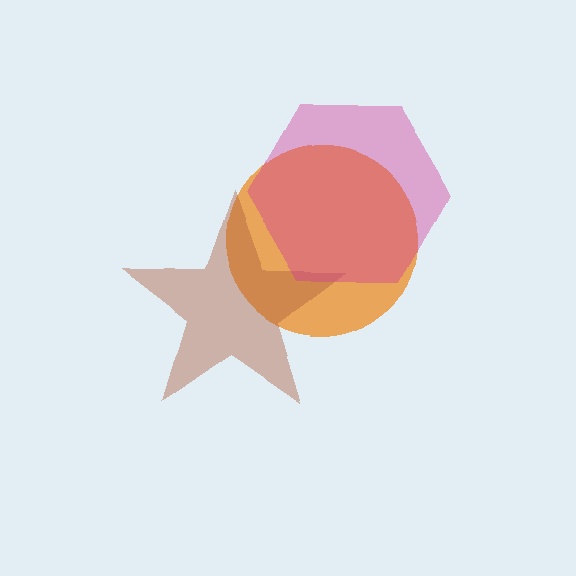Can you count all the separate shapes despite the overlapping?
Yes, there are 3 separate shapes.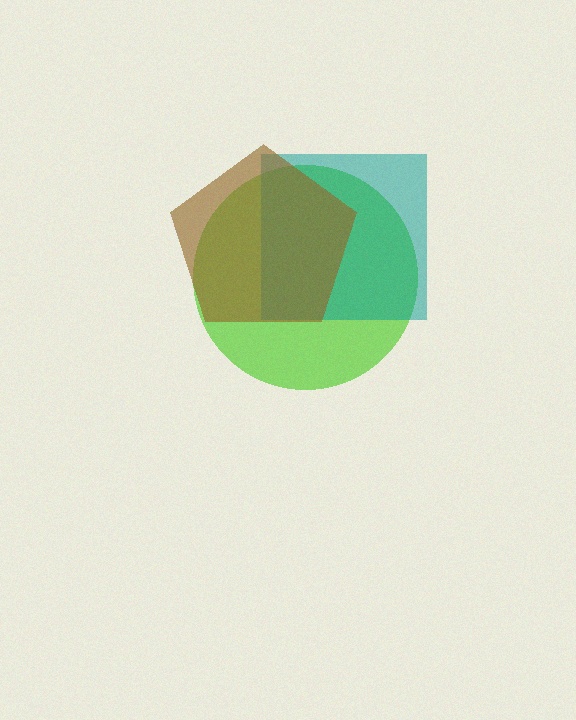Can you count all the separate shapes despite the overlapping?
Yes, there are 3 separate shapes.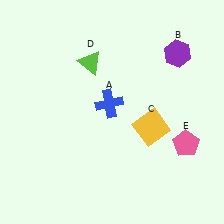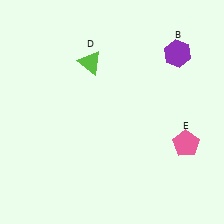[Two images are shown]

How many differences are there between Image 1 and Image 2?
There are 2 differences between the two images.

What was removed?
The blue cross (A), the yellow square (C) were removed in Image 2.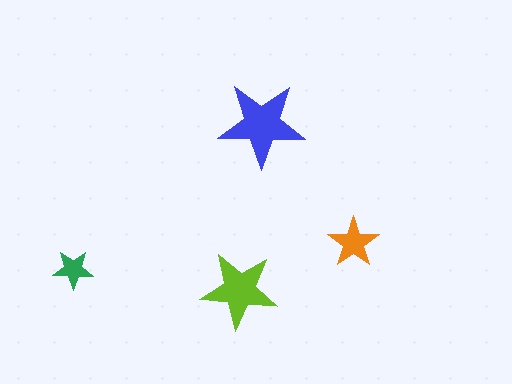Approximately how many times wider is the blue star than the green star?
About 2 times wider.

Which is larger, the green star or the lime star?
The lime one.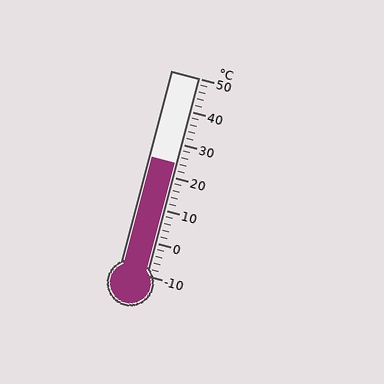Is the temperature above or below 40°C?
The temperature is below 40°C.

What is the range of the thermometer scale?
The thermometer scale ranges from -10°C to 50°C.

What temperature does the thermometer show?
The thermometer shows approximately 24°C.